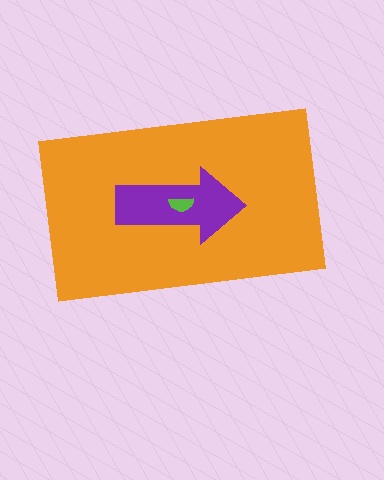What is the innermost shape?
The lime semicircle.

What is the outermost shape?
The orange rectangle.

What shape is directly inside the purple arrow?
The lime semicircle.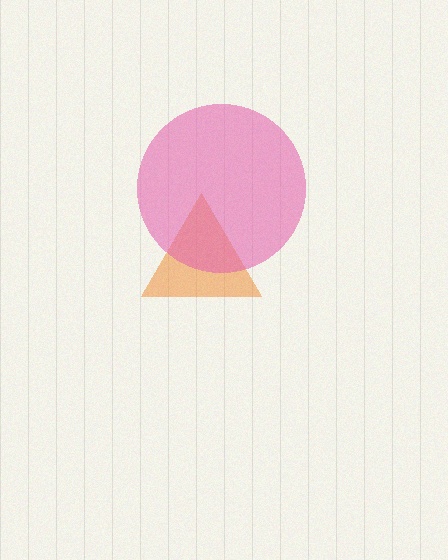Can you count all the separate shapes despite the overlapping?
Yes, there are 2 separate shapes.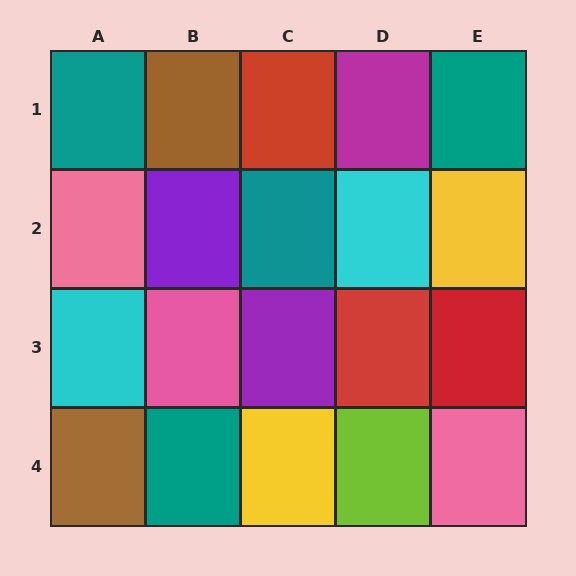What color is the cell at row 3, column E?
Red.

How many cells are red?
3 cells are red.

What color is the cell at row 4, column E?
Pink.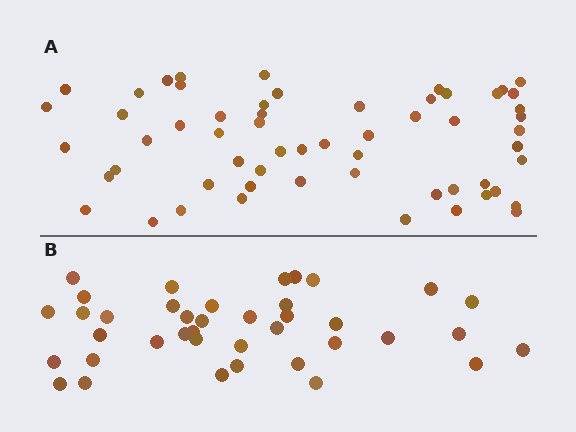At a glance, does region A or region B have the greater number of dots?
Region A (the top region) has more dots.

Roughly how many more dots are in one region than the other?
Region A has approximately 20 more dots than region B.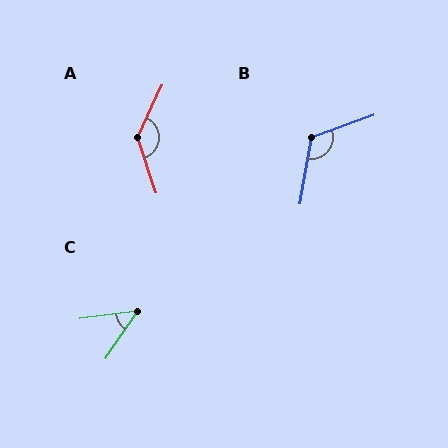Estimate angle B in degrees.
Approximately 120 degrees.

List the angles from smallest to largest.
C (48°), B (120°), A (137°).